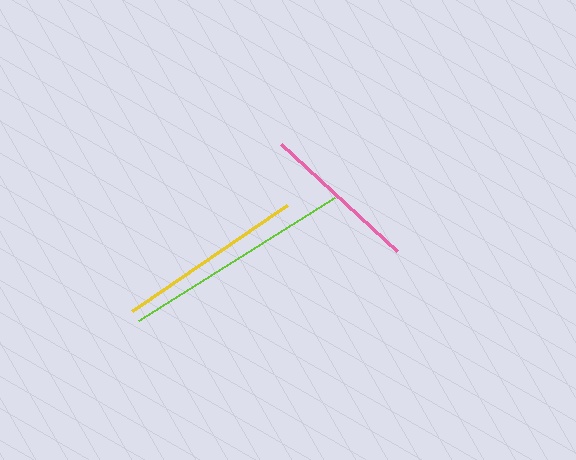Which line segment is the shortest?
The pink line is the shortest at approximately 158 pixels.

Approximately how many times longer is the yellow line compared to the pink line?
The yellow line is approximately 1.2 times the length of the pink line.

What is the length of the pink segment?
The pink segment is approximately 158 pixels long.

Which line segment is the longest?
The lime line is the longest at approximately 232 pixels.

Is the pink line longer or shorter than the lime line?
The lime line is longer than the pink line.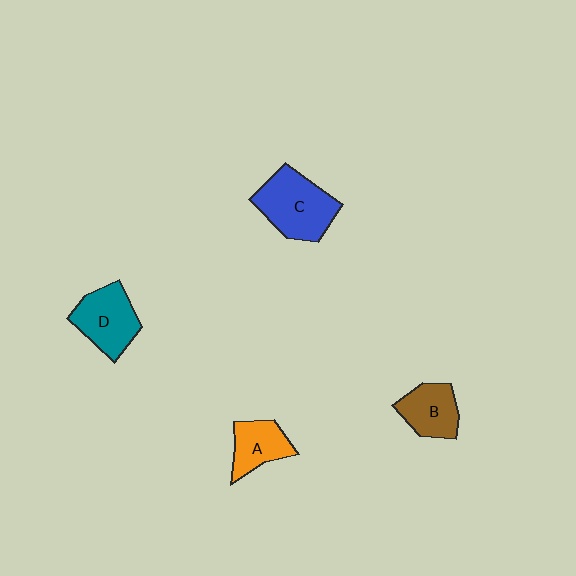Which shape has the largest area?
Shape C (blue).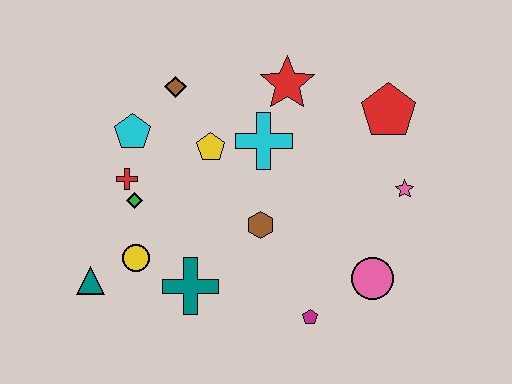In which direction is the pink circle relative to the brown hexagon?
The pink circle is to the right of the brown hexagon.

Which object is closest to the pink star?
The red pentagon is closest to the pink star.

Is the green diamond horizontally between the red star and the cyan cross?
No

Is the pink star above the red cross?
No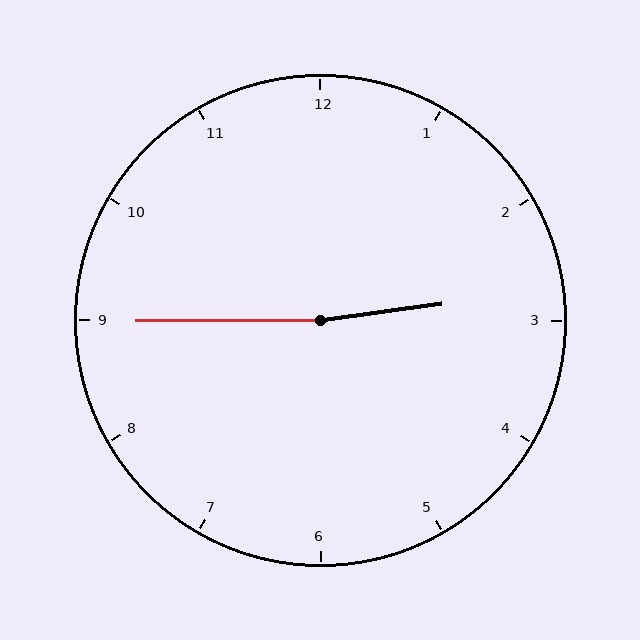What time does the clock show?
2:45.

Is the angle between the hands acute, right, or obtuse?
It is obtuse.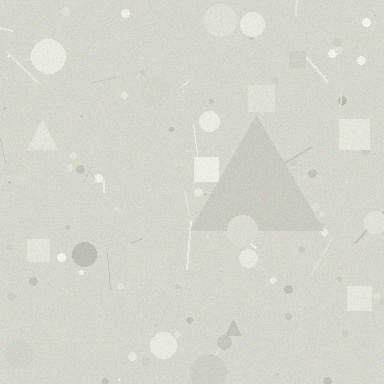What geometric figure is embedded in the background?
A triangle is embedded in the background.